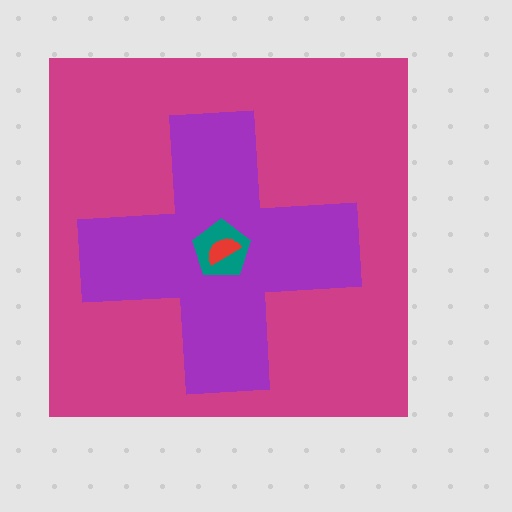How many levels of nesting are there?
4.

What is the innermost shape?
The red semicircle.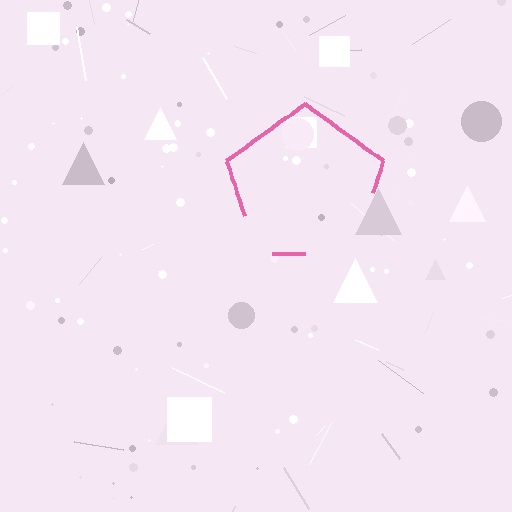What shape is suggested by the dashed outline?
The dashed outline suggests a pentagon.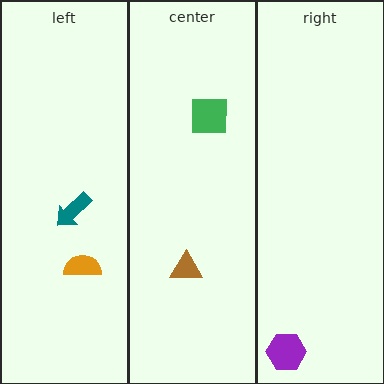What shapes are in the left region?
The orange semicircle, the teal arrow.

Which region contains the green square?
The center region.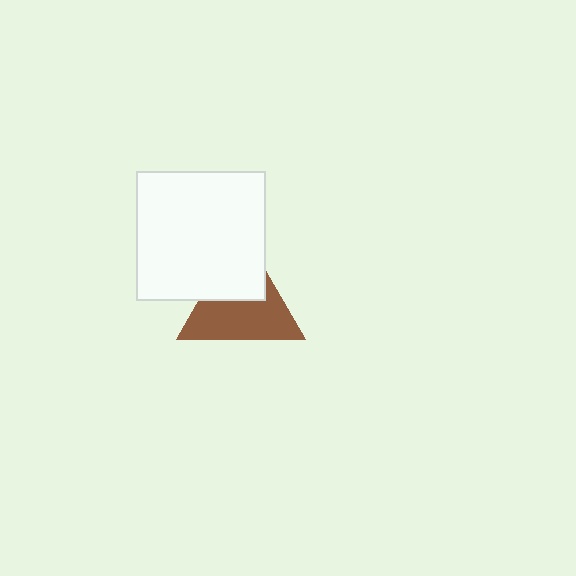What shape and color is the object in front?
The object in front is a white square.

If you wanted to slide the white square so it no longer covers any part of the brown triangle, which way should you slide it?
Slide it up — that is the most direct way to separate the two shapes.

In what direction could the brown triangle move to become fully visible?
The brown triangle could move down. That would shift it out from behind the white square entirely.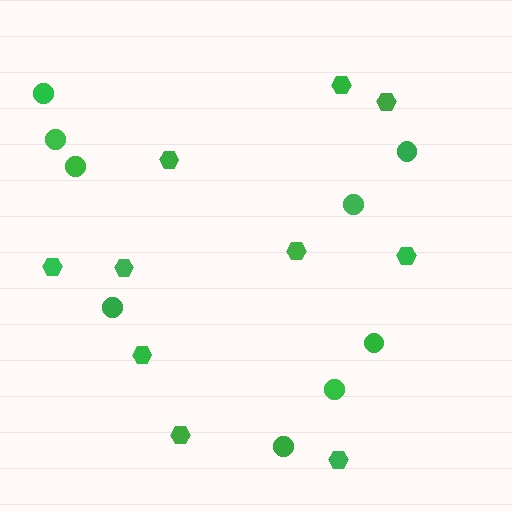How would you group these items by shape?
There are 2 groups: one group of circles (9) and one group of hexagons (10).